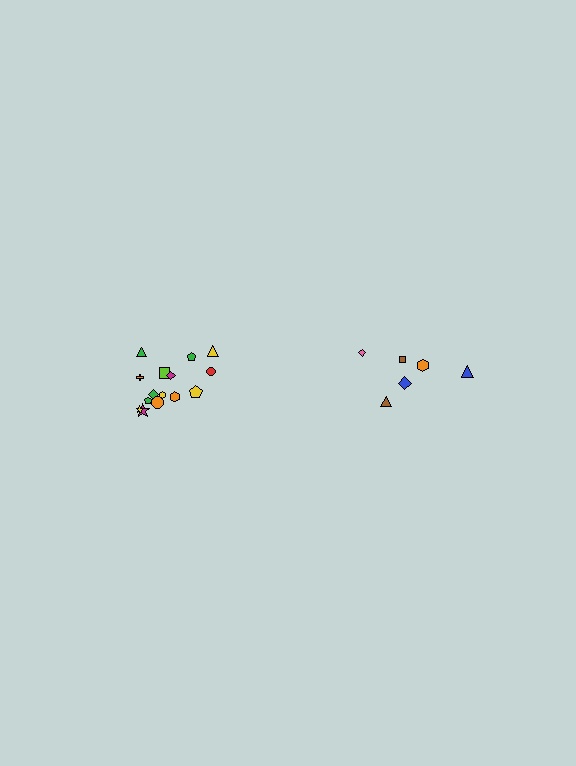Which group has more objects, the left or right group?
The left group.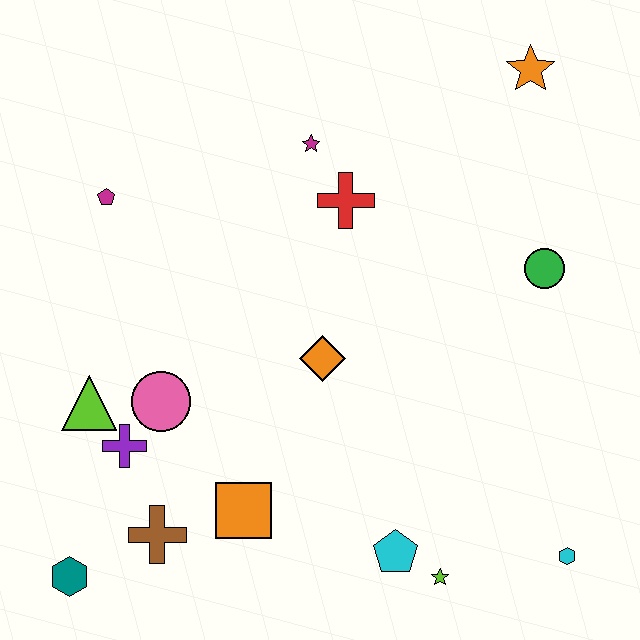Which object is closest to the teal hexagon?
The brown cross is closest to the teal hexagon.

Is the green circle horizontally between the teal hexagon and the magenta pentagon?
No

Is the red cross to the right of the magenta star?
Yes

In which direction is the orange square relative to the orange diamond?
The orange square is below the orange diamond.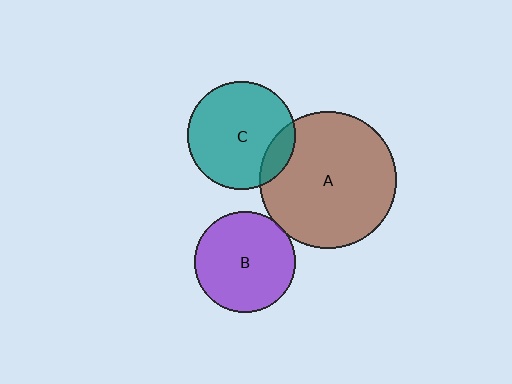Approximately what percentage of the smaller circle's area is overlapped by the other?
Approximately 5%.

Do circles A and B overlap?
Yes.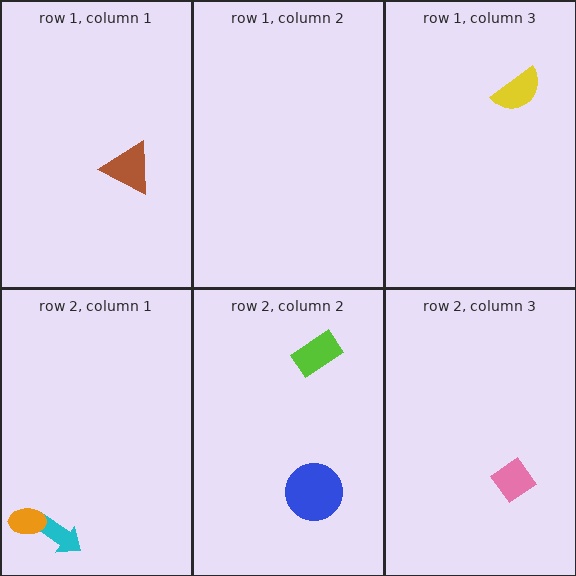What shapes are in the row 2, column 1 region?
The cyan arrow, the orange ellipse.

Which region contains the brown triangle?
The row 1, column 1 region.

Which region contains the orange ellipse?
The row 2, column 1 region.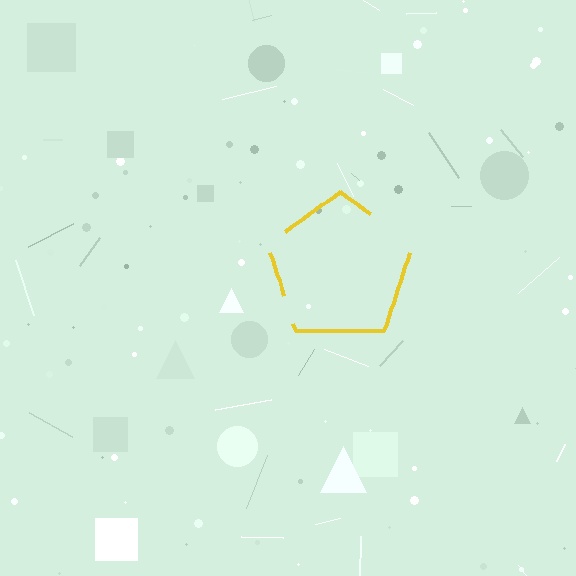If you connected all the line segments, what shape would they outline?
They would outline a pentagon.